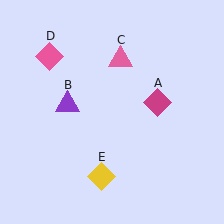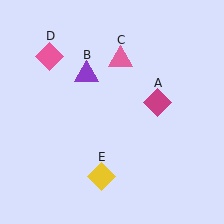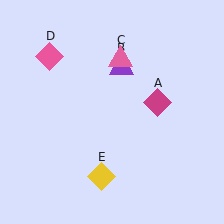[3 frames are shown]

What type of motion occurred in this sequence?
The purple triangle (object B) rotated clockwise around the center of the scene.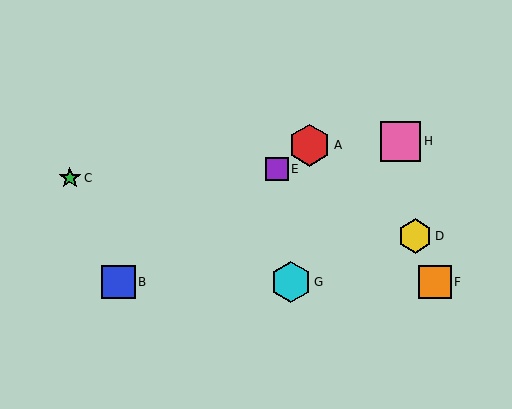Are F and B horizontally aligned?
Yes, both are at y≈282.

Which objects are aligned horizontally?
Objects B, F, G are aligned horizontally.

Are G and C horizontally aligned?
No, G is at y≈282 and C is at y≈178.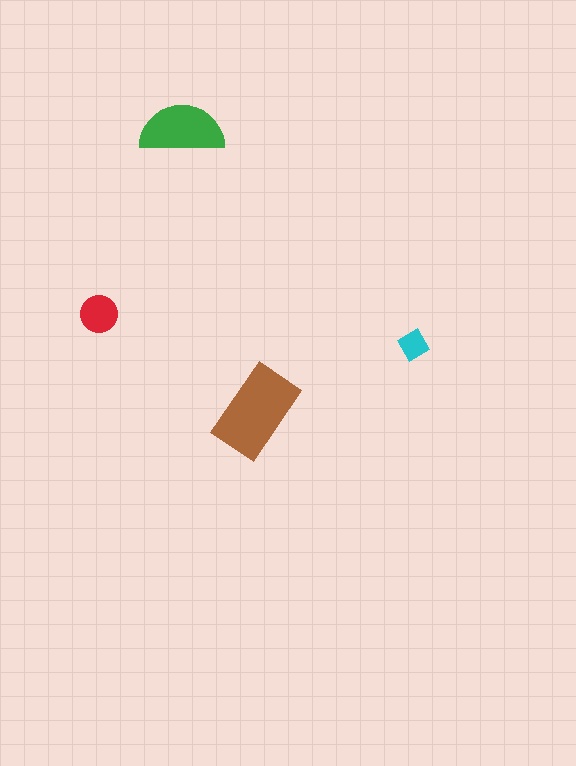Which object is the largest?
The brown rectangle.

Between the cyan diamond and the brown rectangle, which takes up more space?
The brown rectangle.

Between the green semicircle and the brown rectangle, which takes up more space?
The brown rectangle.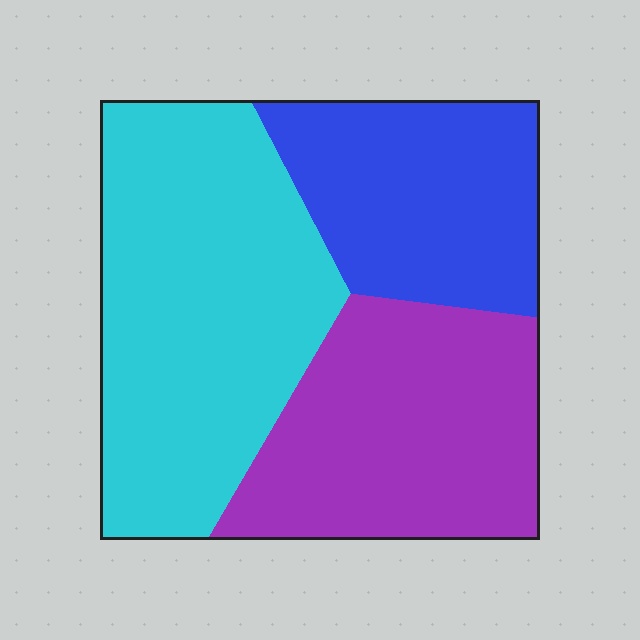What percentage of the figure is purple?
Purple takes up about one third (1/3) of the figure.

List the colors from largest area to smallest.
From largest to smallest: cyan, purple, blue.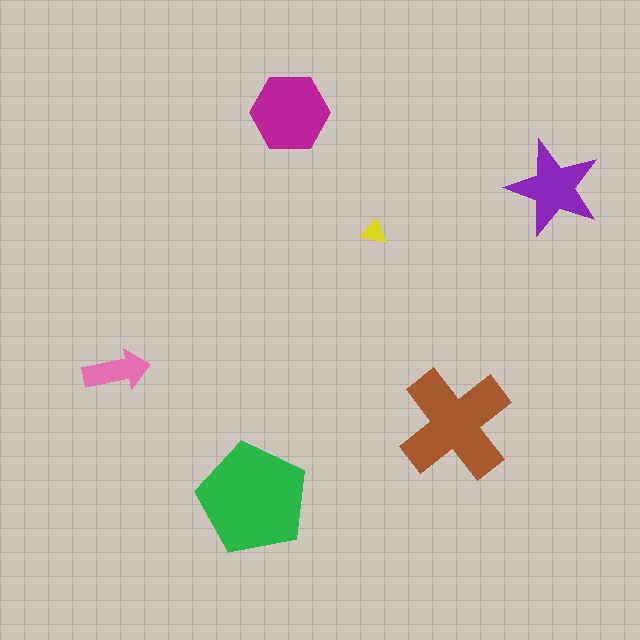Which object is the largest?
The green pentagon.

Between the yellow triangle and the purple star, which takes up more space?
The purple star.